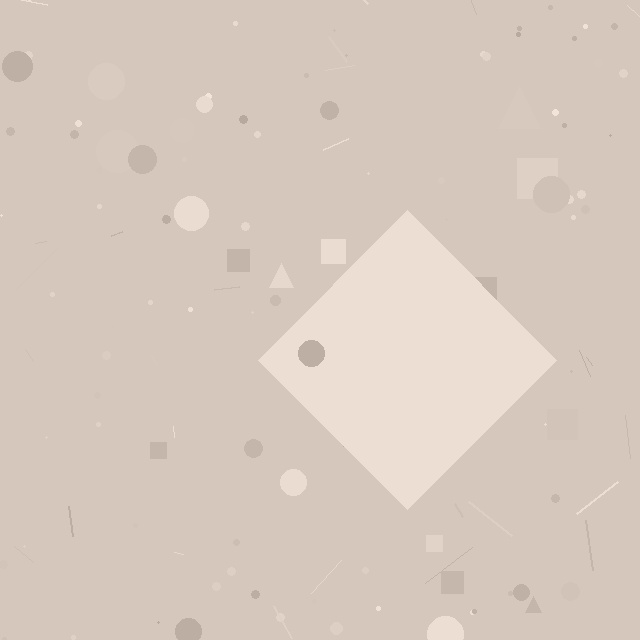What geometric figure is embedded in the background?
A diamond is embedded in the background.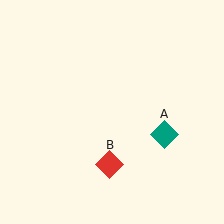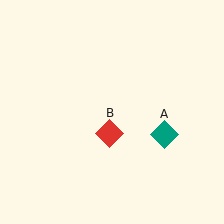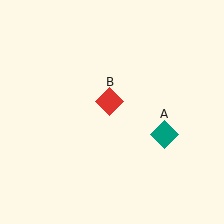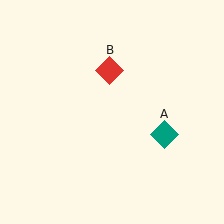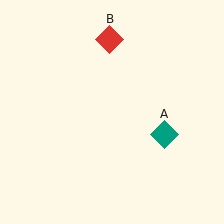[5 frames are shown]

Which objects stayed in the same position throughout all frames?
Teal diamond (object A) remained stationary.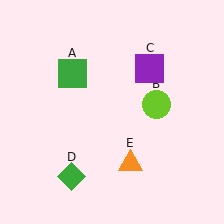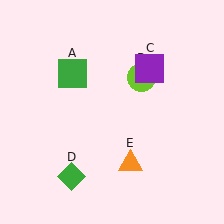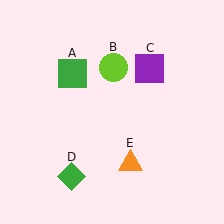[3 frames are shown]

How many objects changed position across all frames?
1 object changed position: lime circle (object B).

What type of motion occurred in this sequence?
The lime circle (object B) rotated counterclockwise around the center of the scene.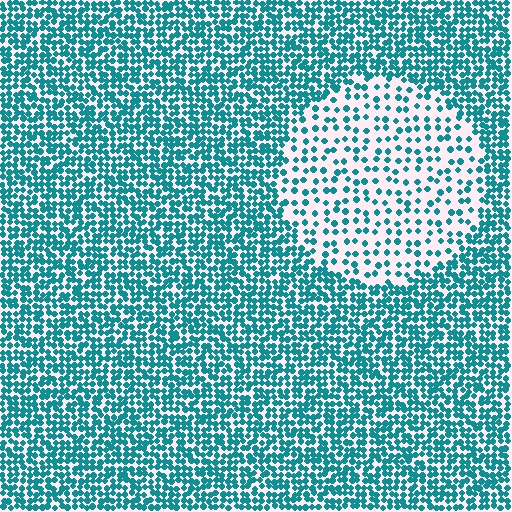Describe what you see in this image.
The image contains small teal elements arranged at two different densities. A circle-shaped region is visible where the elements are less densely packed than the surrounding area.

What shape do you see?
I see a circle.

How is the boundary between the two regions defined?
The boundary is defined by a change in element density (approximately 2.6x ratio). All elements are the same color, size, and shape.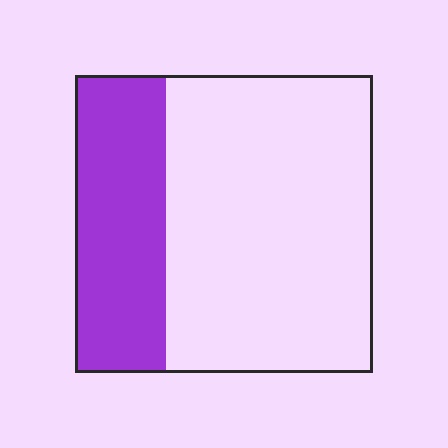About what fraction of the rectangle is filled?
About one third (1/3).